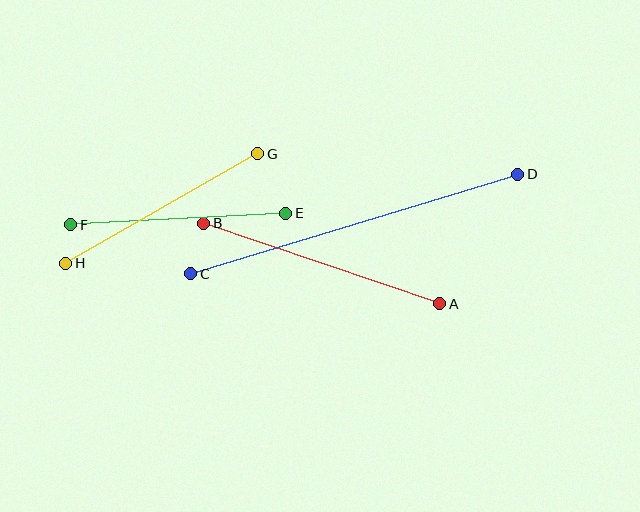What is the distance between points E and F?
The distance is approximately 215 pixels.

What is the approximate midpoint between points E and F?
The midpoint is at approximately (178, 219) pixels.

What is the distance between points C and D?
The distance is approximately 342 pixels.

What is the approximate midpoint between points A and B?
The midpoint is at approximately (322, 264) pixels.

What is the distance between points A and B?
The distance is approximately 250 pixels.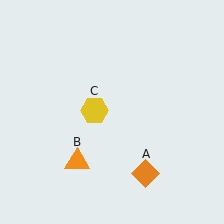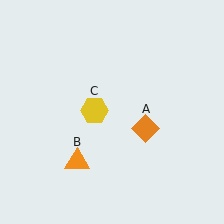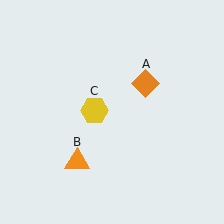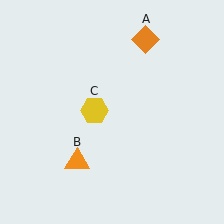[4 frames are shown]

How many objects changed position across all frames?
1 object changed position: orange diamond (object A).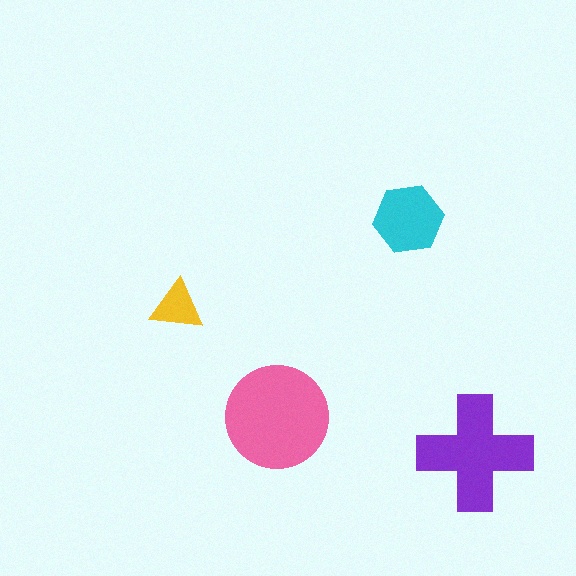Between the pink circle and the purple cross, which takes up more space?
The pink circle.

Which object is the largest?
The pink circle.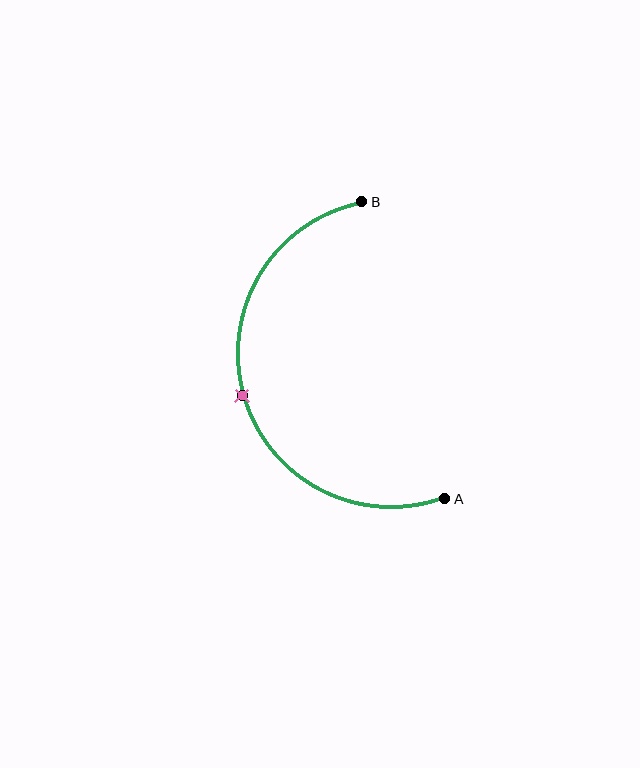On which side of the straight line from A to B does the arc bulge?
The arc bulges to the left of the straight line connecting A and B.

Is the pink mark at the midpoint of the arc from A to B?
Yes. The pink mark lies on the arc at equal arc-length from both A and B — it is the arc midpoint.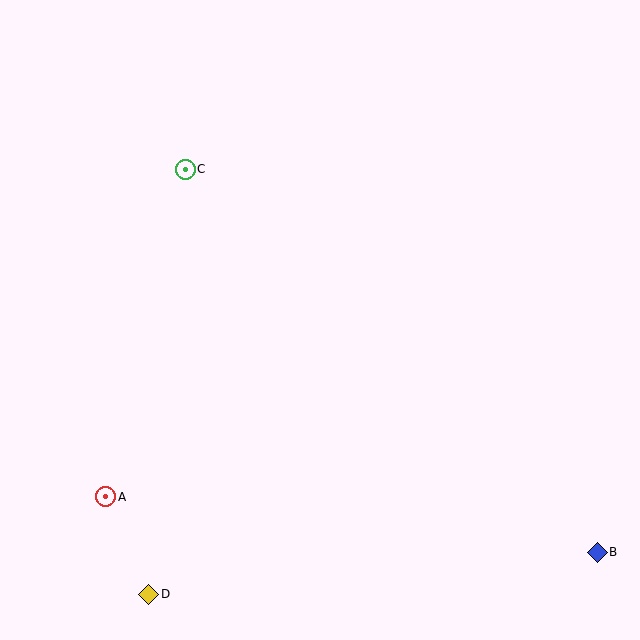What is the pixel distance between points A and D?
The distance between A and D is 107 pixels.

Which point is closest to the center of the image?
Point C at (185, 169) is closest to the center.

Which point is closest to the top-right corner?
Point C is closest to the top-right corner.